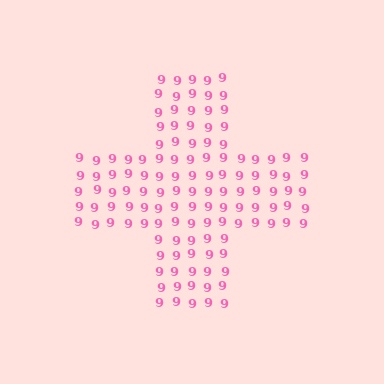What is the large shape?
The large shape is a cross.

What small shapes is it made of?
It is made of small digit 9's.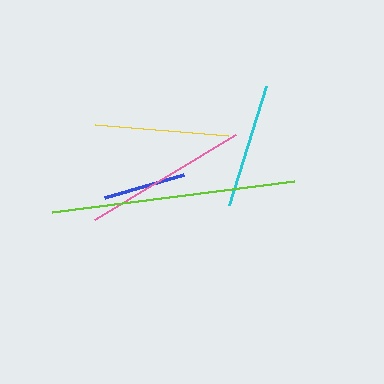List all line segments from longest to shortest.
From longest to shortest: lime, pink, yellow, cyan, blue.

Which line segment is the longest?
The lime line is the longest at approximately 244 pixels.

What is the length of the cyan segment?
The cyan segment is approximately 124 pixels long.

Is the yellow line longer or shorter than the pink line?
The pink line is longer than the yellow line.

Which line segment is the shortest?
The blue line is the shortest at approximately 81 pixels.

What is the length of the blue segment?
The blue segment is approximately 81 pixels long.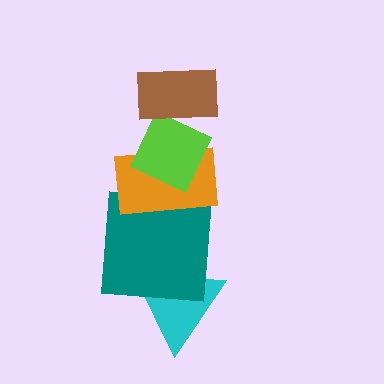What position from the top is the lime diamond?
The lime diamond is 2nd from the top.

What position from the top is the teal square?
The teal square is 4th from the top.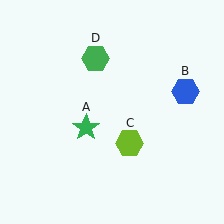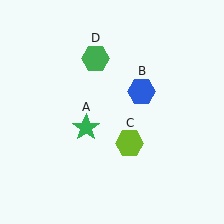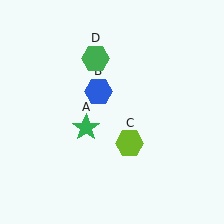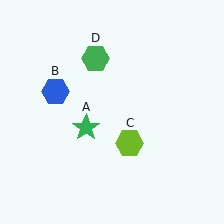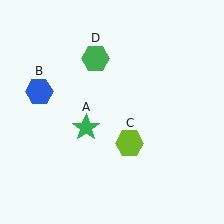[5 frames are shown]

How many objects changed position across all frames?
1 object changed position: blue hexagon (object B).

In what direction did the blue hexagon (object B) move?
The blue hexagon (object B) moved left.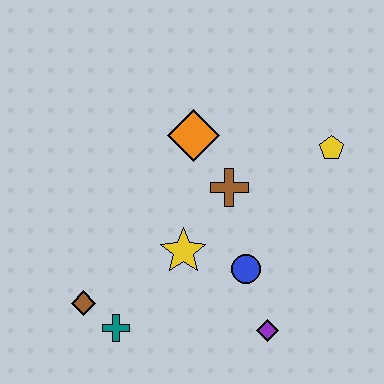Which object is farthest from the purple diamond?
The orange diamond is farthest from the purple diamond.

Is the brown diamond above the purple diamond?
Yes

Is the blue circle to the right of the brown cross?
Yes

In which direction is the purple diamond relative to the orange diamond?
The purple diamond is below the orange diamond.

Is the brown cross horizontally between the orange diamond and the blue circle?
Yes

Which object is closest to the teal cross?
The brown diamond is closest to the teal cross.